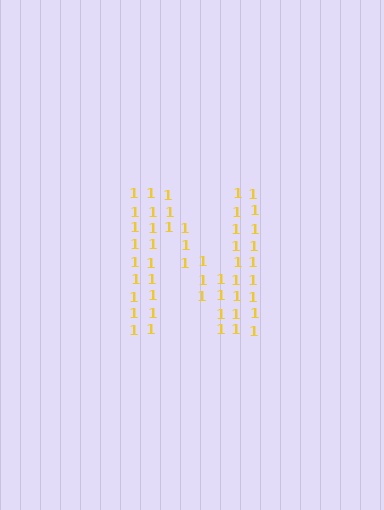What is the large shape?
The large shape is the letter N.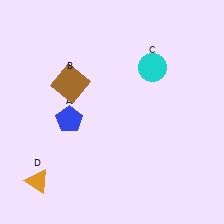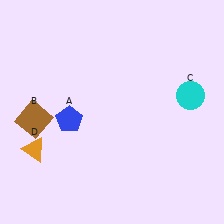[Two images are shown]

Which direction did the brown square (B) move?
The brown square (B) moved left.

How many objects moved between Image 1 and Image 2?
3 objects moved between the two images.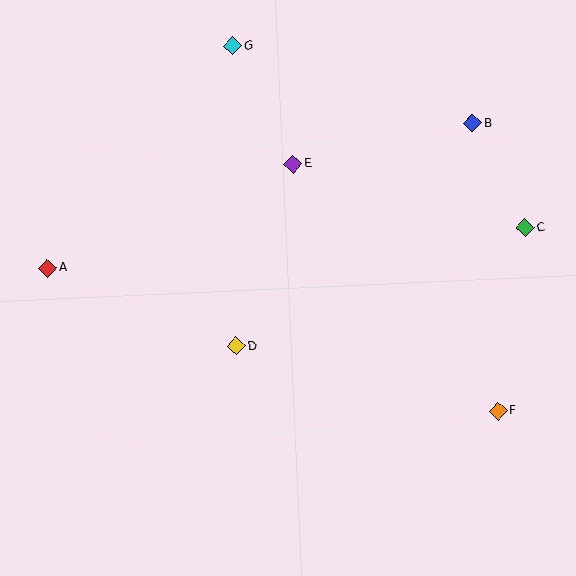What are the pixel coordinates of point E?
Point E is at (293, 164).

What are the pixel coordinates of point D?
Point D is at (236, 346).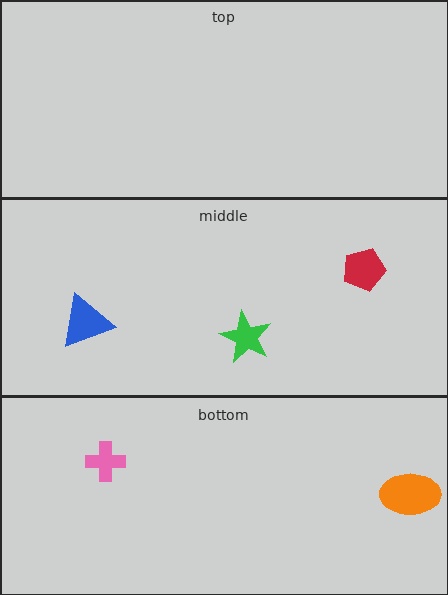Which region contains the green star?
The middle region.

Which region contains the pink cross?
The bottom region.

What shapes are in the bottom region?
The orange ellipse, the pink cross.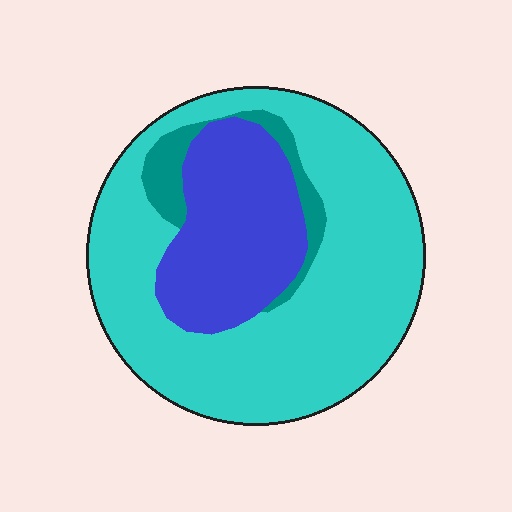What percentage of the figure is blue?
Blue covers around 25% of the figure.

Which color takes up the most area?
Cyan, at roughly 65%.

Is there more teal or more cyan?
Cyan.